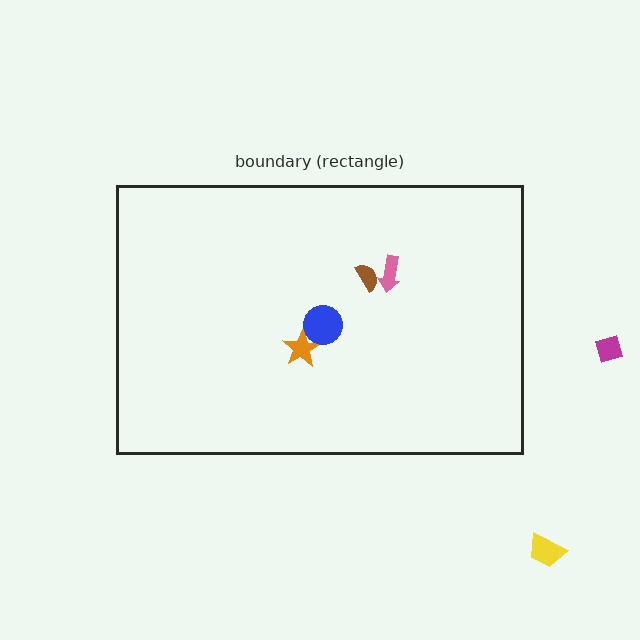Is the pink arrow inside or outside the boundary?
Inside.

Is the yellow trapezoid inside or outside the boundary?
Outside.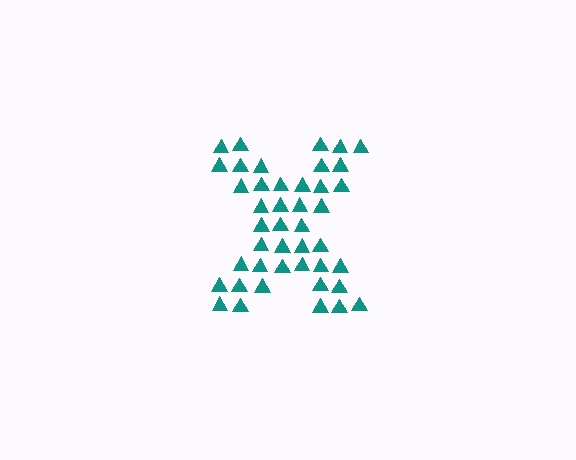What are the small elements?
The small elements are triangles.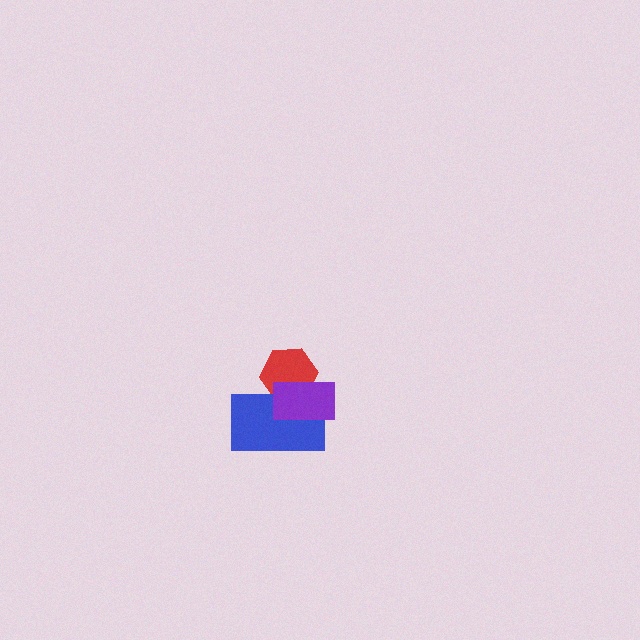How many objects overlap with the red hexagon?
2 objects overlap with the red hexagon.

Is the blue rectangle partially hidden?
Yes, it is partially covered by another shape.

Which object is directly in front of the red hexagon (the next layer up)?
The blue rectangle is directly in front of the red hexagon.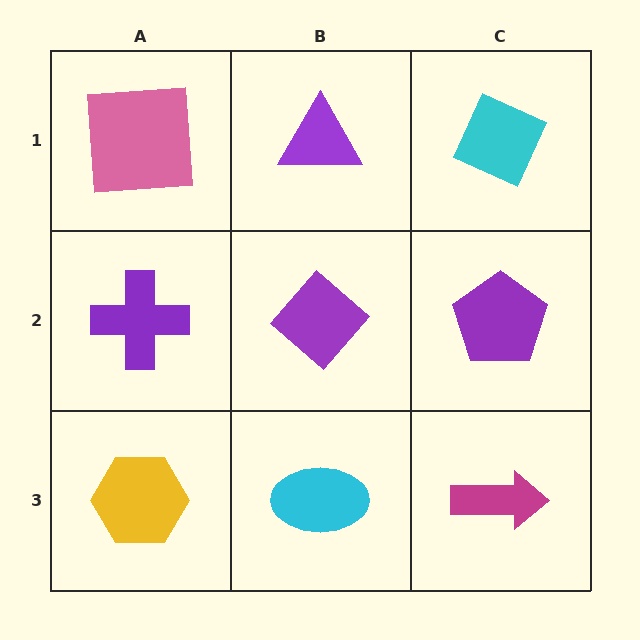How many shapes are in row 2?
3 shapes.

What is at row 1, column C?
A cyan diamond.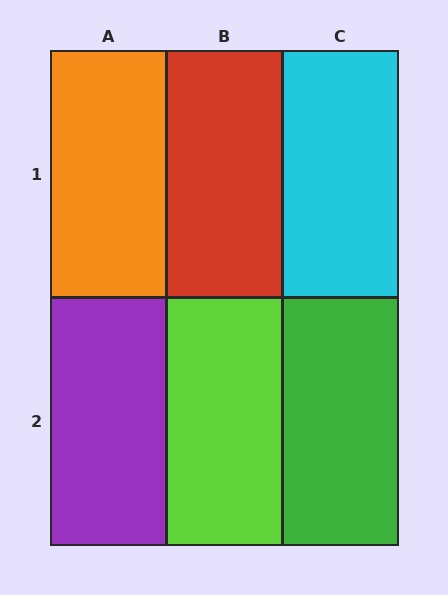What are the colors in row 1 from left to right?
Orange, red, cyan.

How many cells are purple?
1 cell is purple.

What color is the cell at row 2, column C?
Green.